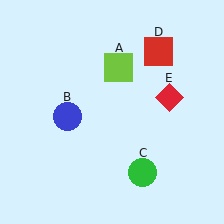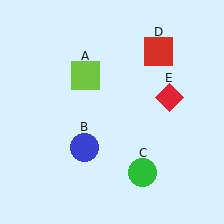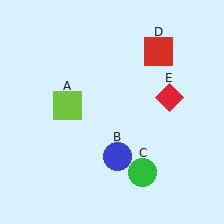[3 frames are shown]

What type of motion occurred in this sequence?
The lime square (object A), blue circle (object B) rotated counterclockwise around the center of the scene.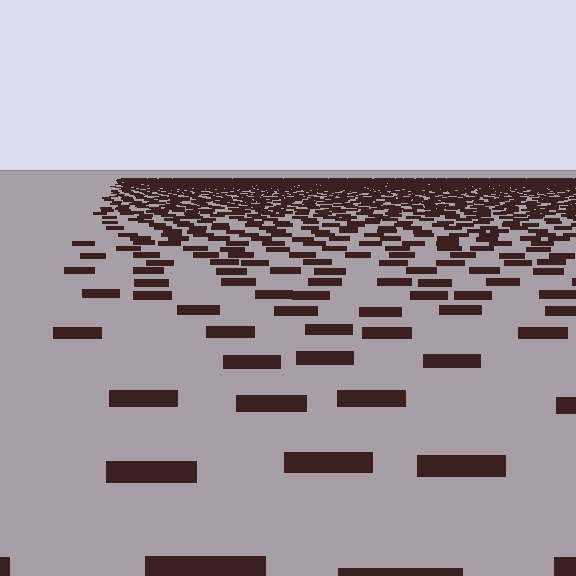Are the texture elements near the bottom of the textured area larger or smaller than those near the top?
Larger. Near the bottom, elements are closer to the viewer and appear at a bigger on-screen size.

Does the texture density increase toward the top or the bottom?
Density increases toward the top.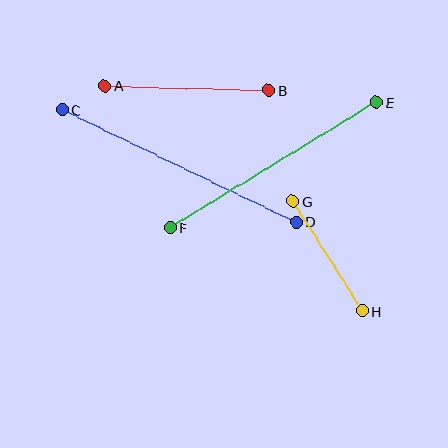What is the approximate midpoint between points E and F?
The midpoint is at approximately (273, 165) pixels.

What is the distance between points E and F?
The distance is approximately 241 pixels.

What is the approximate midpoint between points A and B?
The midpoint is at approximately (187, 88) pixels.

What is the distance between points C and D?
The distance is approximately 260 pixels.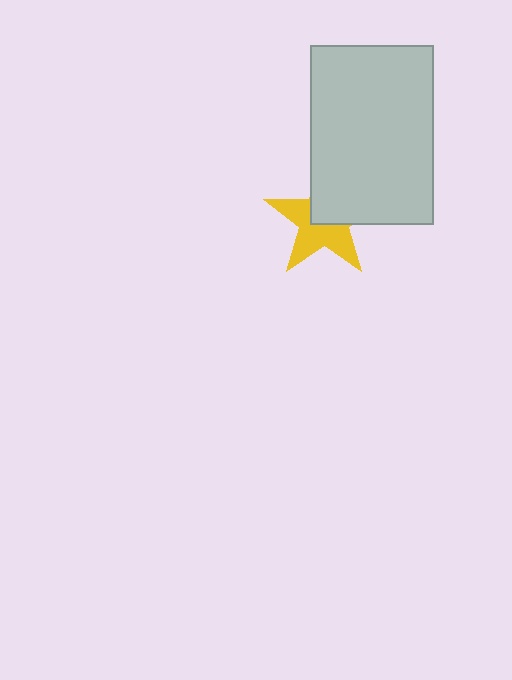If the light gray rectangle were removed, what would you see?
You would see the complete yellow star.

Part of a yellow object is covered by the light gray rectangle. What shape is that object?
It is a star.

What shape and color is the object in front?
The object in front is a light gray rectangle.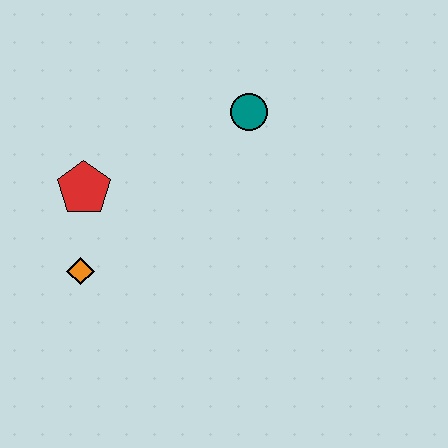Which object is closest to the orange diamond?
The red pentagon is closest to the orange diamond.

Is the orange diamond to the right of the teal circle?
No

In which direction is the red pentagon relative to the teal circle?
The red pentagon is to the left of the teal circle.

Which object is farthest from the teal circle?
The orange diamond is farthest from the teal circle.